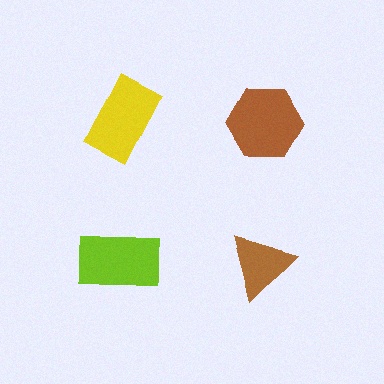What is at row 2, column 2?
A brown triangle.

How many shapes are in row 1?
2 shapes.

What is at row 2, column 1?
A lime rectangle.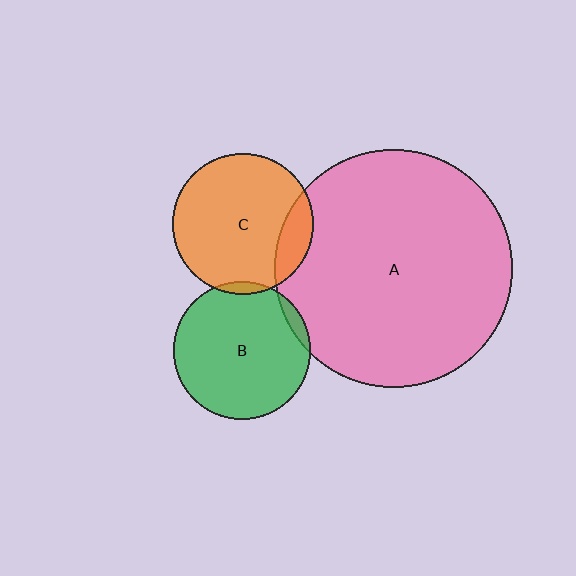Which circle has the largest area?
Circle A (pink).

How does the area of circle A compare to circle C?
Approximately 2.9 times.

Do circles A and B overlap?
Yes.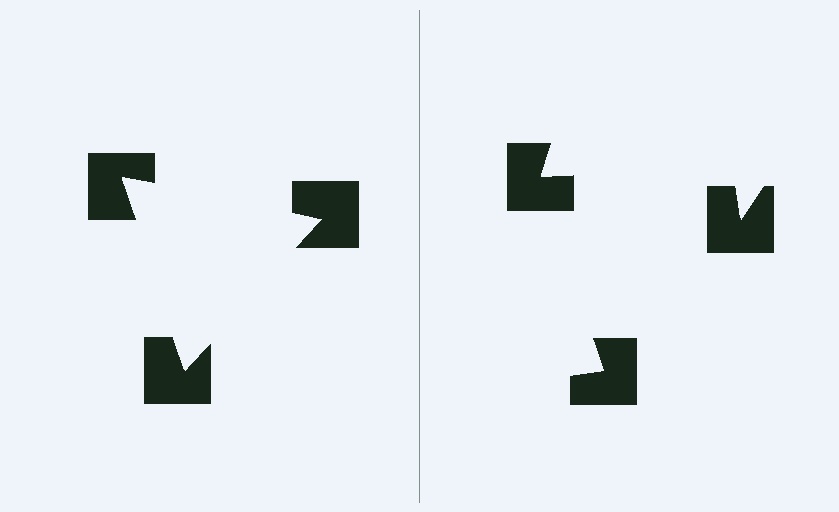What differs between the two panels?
The notched squares are positioned identically on both sides; only the wedge orientations differ. On the left they align to a triangle; on the right they are misaligned.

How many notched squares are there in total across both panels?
6 — 3 on each side.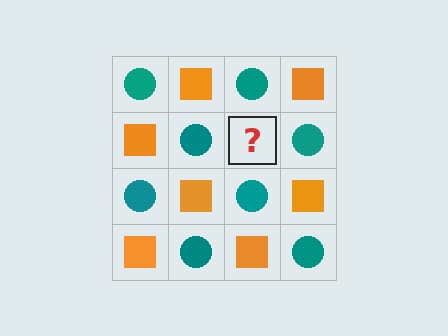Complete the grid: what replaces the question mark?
The question mark should be replaced with an orange square.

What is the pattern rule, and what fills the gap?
The rule is that it alternates teal circle and orange square in a checkerboard pattern. The gap should be filled with an orange square.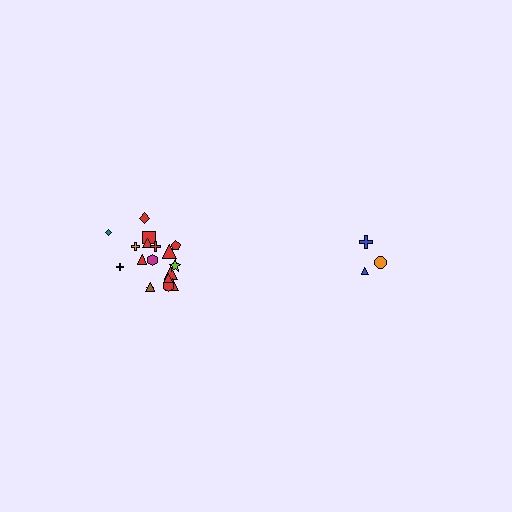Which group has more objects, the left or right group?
The left group.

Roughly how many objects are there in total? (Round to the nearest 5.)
Roughly 20 objects in total.